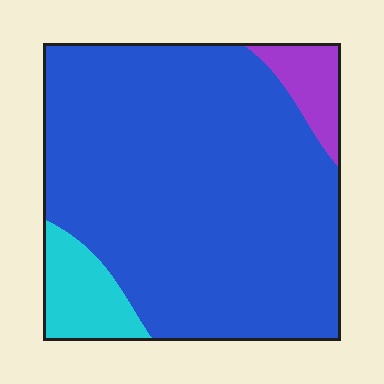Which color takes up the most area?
Blue, at roughly 85%.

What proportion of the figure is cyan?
Cyan covers roughly 10% of the figure.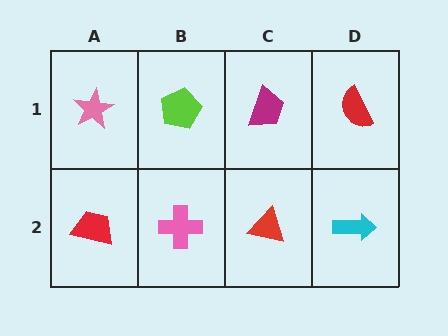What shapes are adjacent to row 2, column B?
A lime pentagon (row 1, column B), a red trapezoid (row 2, column A), a red triangle (row 2, column C).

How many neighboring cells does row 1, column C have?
3.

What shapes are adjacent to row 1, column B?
A pink cross (row 2, column B), a pink star (row 1, column A), a magenta trapezoid (row 1, column C).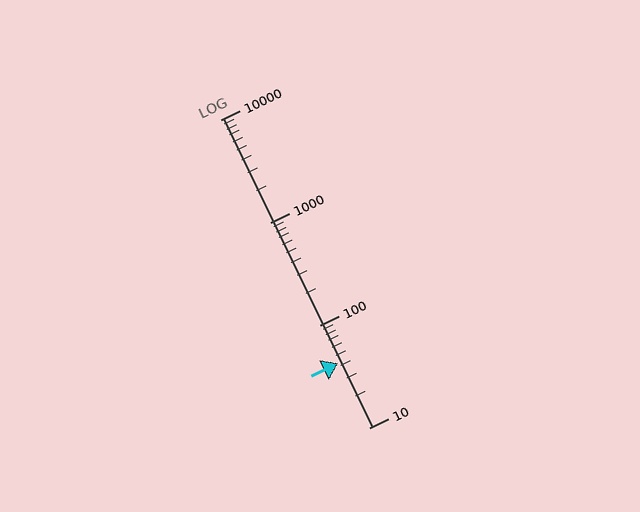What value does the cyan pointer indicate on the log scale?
The pointer indicates approximately 42.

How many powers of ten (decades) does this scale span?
The scale spans 3 decades, from 10 to 10000.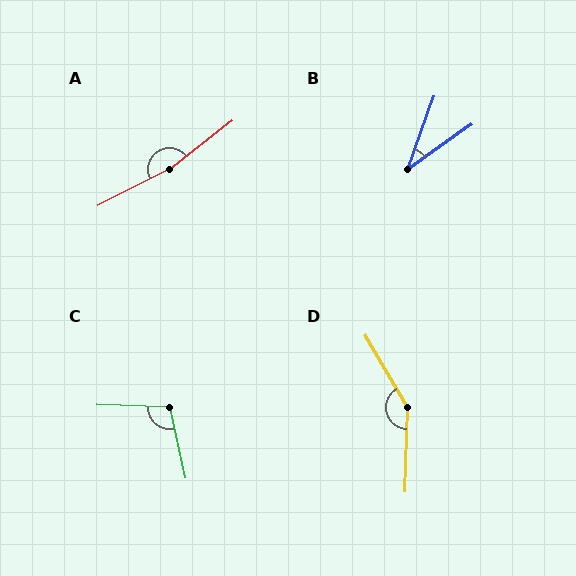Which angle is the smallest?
B, at approximately 35 degrees.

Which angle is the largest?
A, at approximately 169 degrees.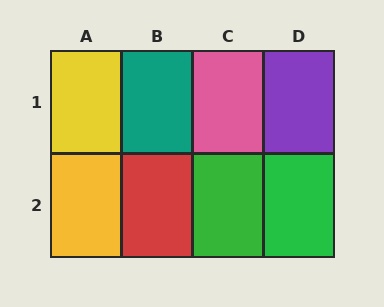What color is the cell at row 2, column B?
Red.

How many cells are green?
2 cells are green.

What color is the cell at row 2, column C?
Green.